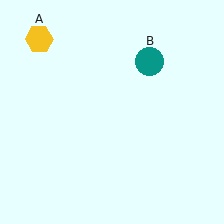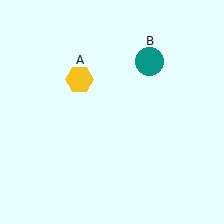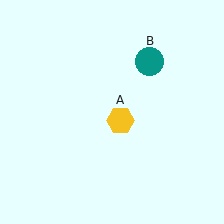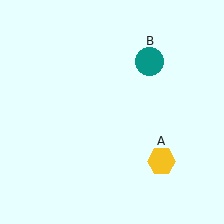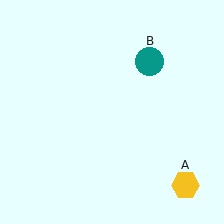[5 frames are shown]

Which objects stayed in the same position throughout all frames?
Teal circle (object B) remained stationary.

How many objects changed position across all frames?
1 object changed position: yellow hexagon (object A).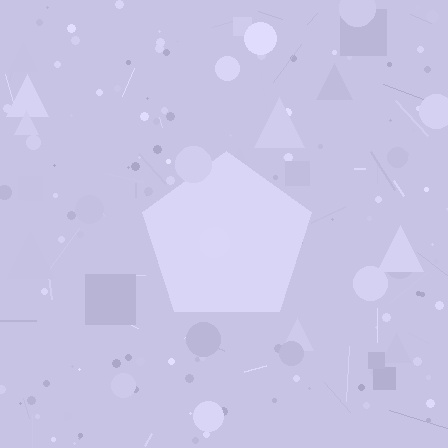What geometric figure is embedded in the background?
A pentagon is embedded in the background.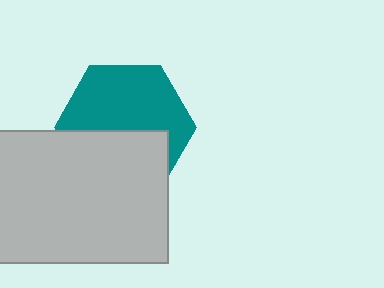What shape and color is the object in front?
The object in front is a light gray rectangle.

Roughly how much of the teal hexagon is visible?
About half of it is visible (roughly 57%).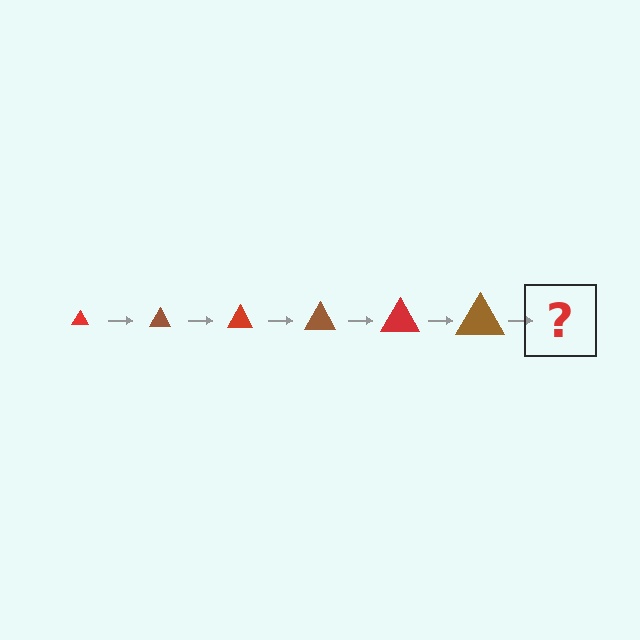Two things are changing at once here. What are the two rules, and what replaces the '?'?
The two rules are that the triangle grows larger each step and the color cycles through red and brown. The '?' should be a red triangle, larger than the previous one.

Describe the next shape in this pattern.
It should be a red triangle, larger than the previous one.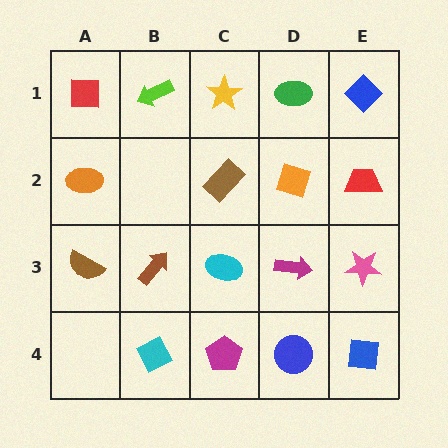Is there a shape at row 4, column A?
No, that cell is empty.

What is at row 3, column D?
A magenta arrow.